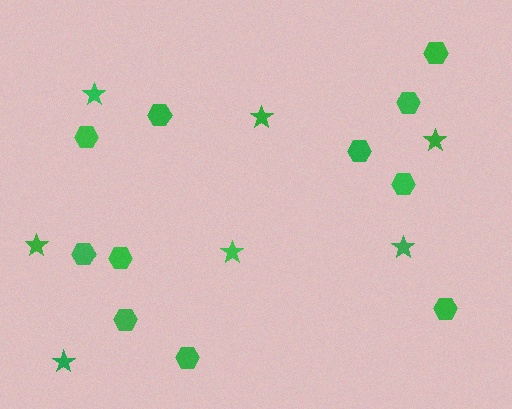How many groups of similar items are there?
There are 2 groups: one group of hexagons (11) and one group of stars (7).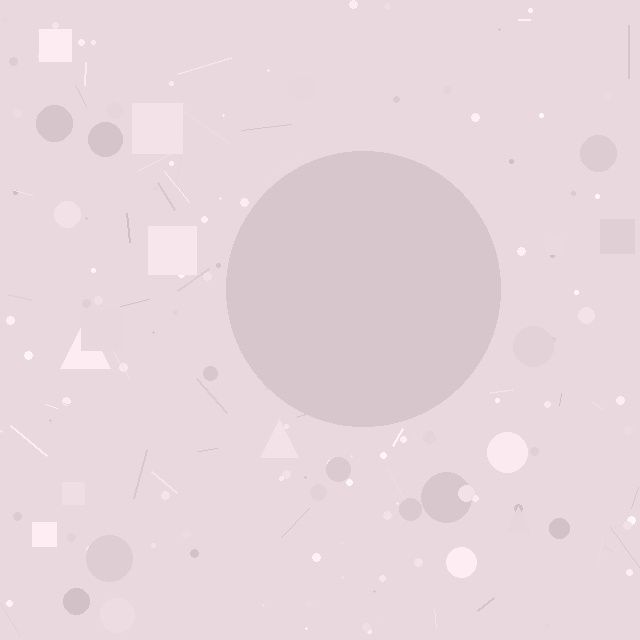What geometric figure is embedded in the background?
A circle is embedded in the background.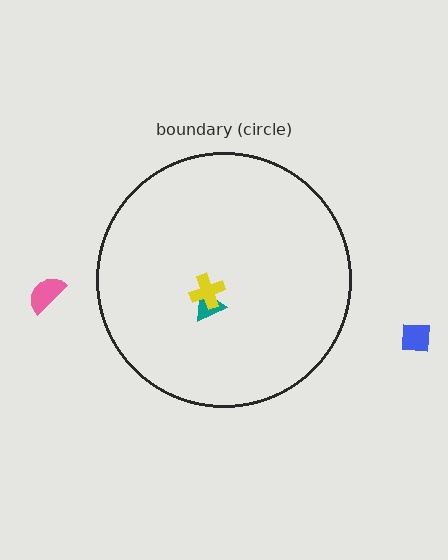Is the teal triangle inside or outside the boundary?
Inside.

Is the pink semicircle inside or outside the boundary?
Outside.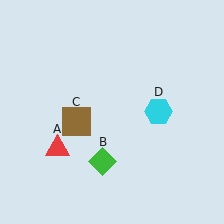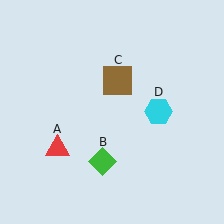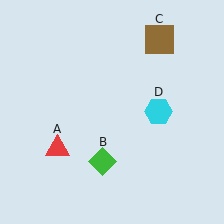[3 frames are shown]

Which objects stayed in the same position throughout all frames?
Red triangle (object A) and green diamond (object B) and cyan hexagon (object D) remained stationary.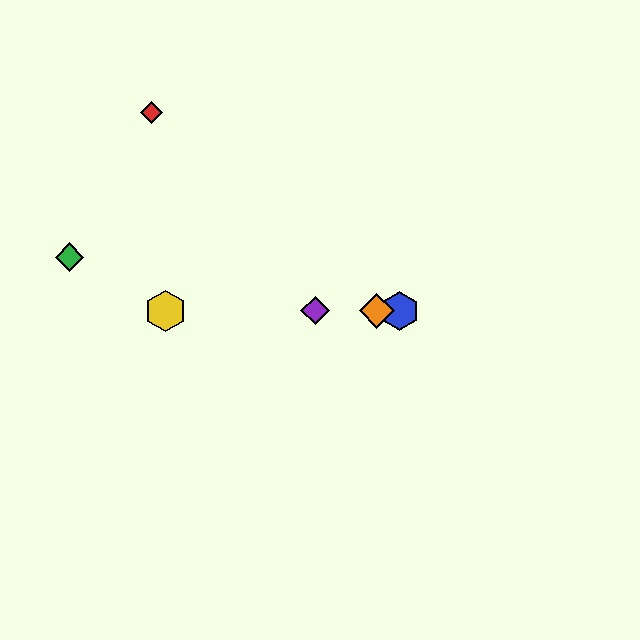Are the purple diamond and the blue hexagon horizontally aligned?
Yes, both are at y≈311.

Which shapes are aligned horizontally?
The blue hexagon, the yellow hexagon, the purple diamond, the orange diamond are aligned horizontally.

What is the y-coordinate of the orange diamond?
The orange diamond is at y≈311.